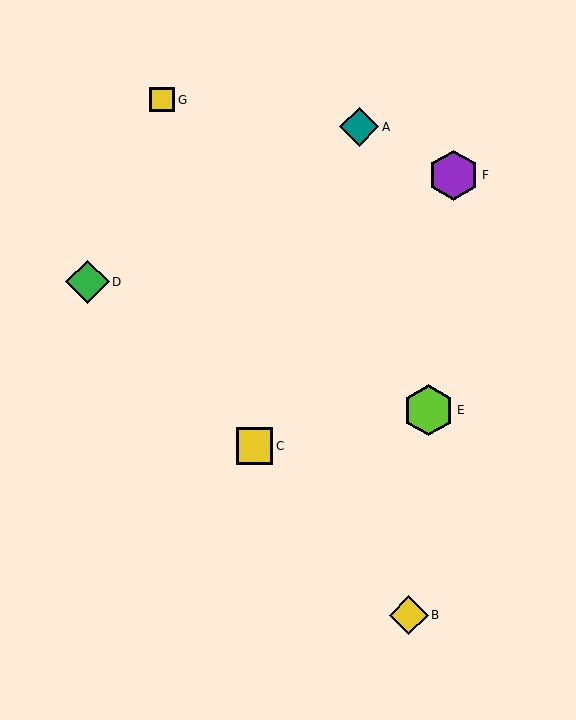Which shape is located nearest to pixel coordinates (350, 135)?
The teal diamond (labeled A) at (359, 127) is nearest to that location.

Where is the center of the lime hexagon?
The center of the lime hexagon is at (428, 410).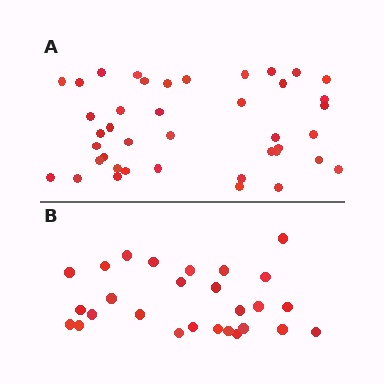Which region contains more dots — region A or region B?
Region A (the top region) has more dots.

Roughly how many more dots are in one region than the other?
Region A has approximately 15 more dots than region B.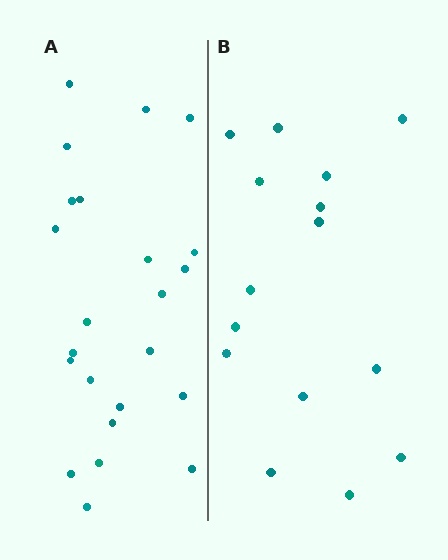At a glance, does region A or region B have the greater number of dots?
Region A (the left region) has more dots.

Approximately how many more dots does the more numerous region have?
Region A has roughly 8 or so more dots than region B.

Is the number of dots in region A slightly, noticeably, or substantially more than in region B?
Region A has substantially more. The ratio is roughly 1.5 to 1.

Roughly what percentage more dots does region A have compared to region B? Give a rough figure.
About 55% more.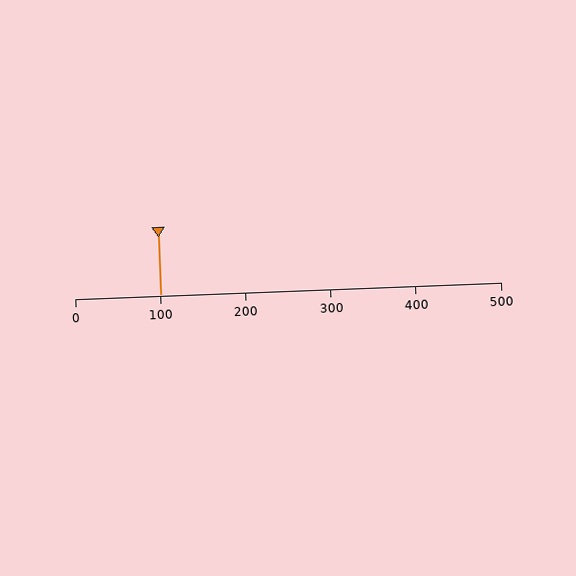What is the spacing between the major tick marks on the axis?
The major ticks are spaced 100 apart.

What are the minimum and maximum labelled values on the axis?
The axis runs from 0 to 500.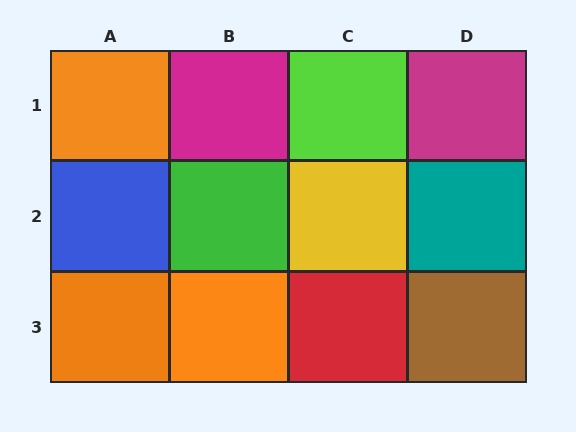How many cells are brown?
1 cell is brown.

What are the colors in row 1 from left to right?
Orange, magenta, lime, magenta.